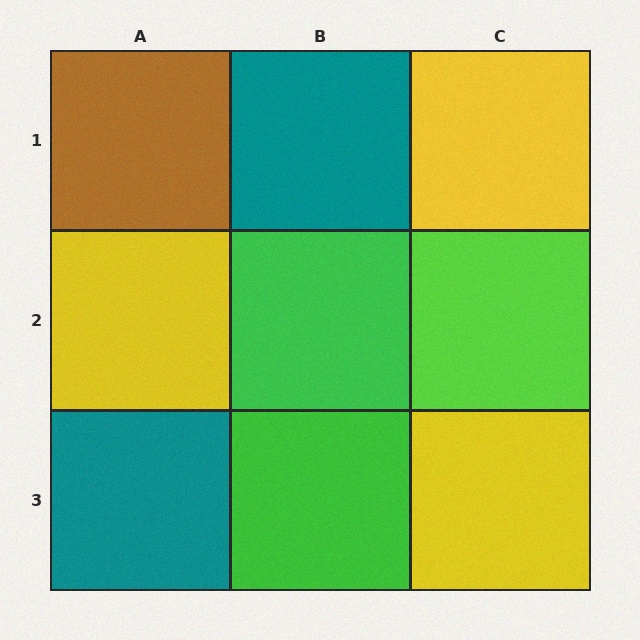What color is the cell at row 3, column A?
Teal.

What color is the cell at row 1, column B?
Teal.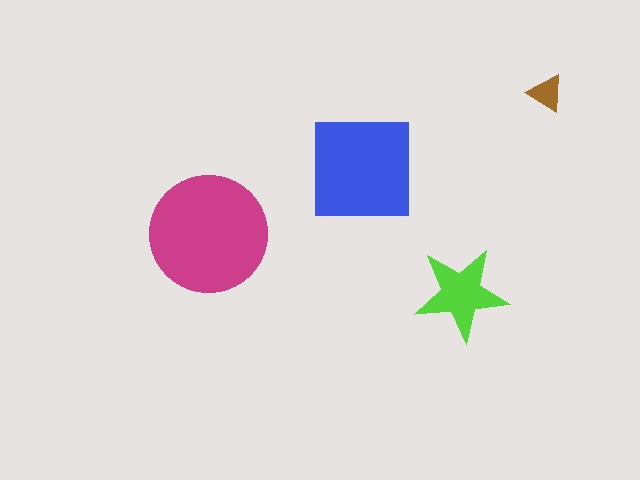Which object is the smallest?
The brown triangle.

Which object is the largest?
The magenta circle.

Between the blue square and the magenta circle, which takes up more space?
The magenta circle.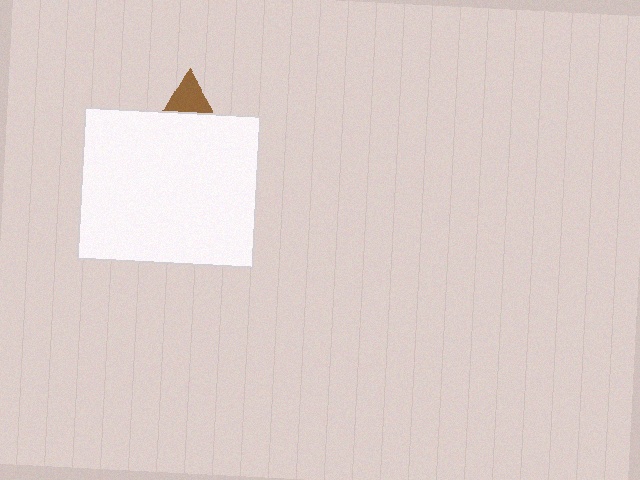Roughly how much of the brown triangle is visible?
A small part of it is visible (roughly 32%).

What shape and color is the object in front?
The object in front is a white rectangle.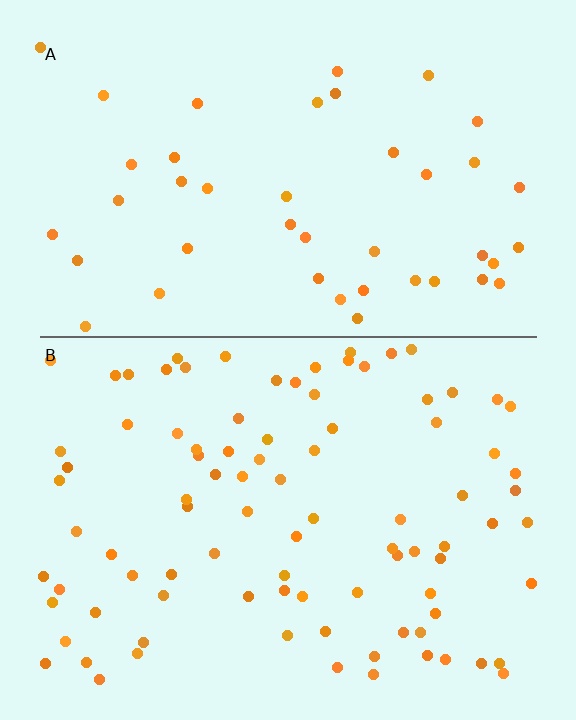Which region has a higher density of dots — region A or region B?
B (the bottom).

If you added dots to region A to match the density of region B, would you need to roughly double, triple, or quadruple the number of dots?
Approximately double.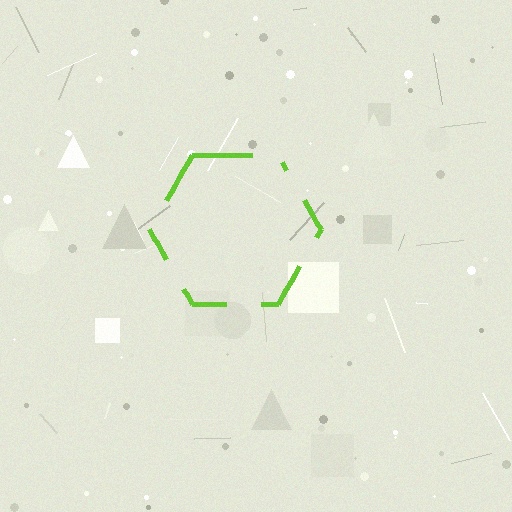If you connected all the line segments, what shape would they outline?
They would outline a hexagon.